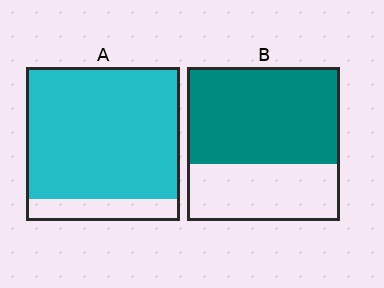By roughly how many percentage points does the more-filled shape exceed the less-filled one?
By roughly 25 percentage points (A over B).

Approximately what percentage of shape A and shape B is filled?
A is approximately 85% and B is approximately 65%.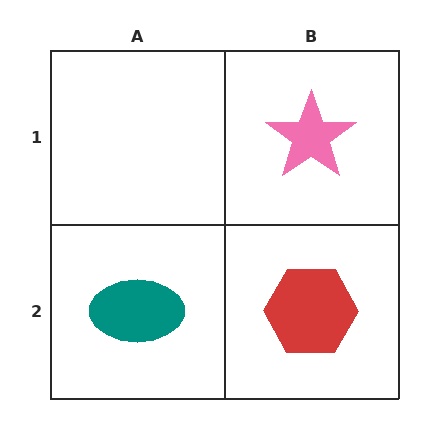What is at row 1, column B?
A pink star.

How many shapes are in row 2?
2 shapes.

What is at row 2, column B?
A red hexagon.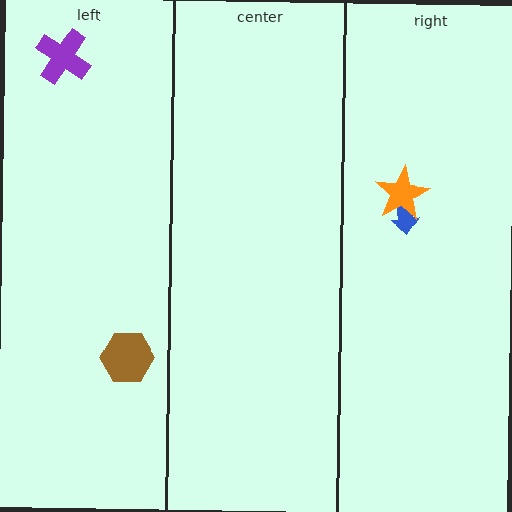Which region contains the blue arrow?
The right region.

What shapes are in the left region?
The brown hexagon, the purple cross.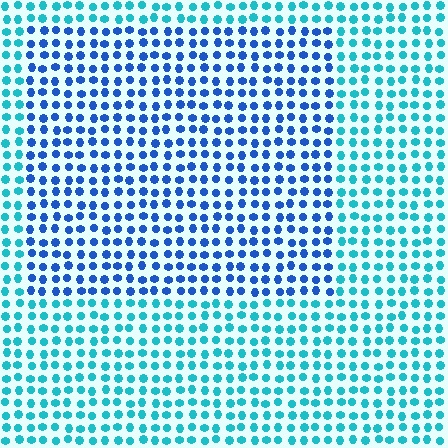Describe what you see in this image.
The image is filled with small cyan elements in a uniform arrangement. A rectangle-shaped region is visible where the elements are tinted to a slightly different hue, forming a subtle color boundary.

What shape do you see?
I see a rectangle.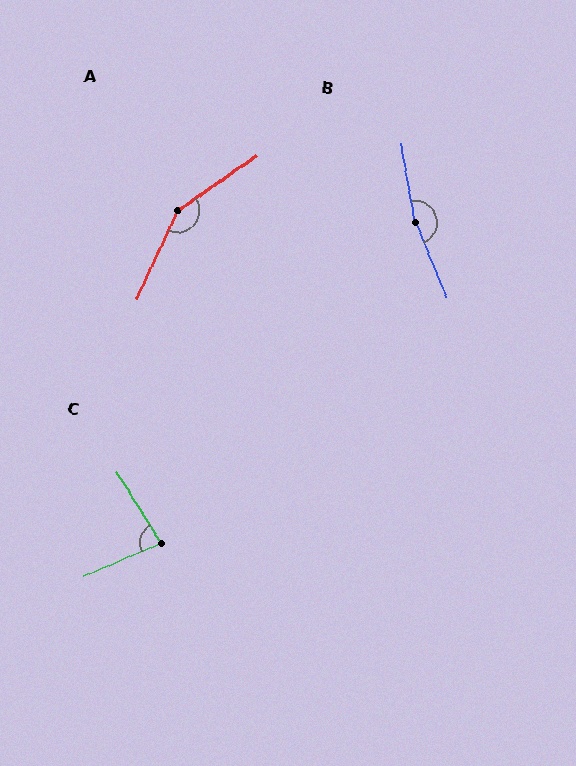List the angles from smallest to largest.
C (82°), A (149°), B (168°).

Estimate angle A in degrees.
Approximately 149 degrees.